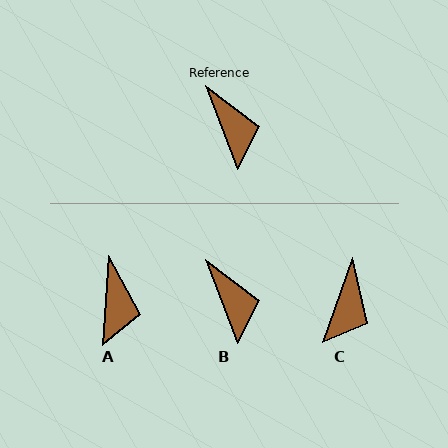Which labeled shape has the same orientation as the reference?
B.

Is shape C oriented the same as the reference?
No, it is off by about 41 degrees.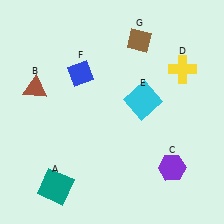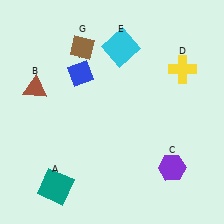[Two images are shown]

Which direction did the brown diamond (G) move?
The brown diamond (G) moved left.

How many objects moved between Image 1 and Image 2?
2 objects moved between the two images.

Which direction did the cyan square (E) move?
The cyan square (E) moved up.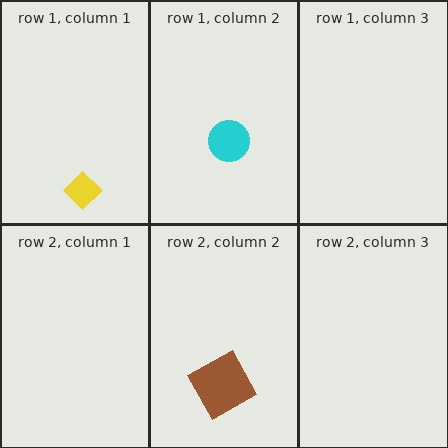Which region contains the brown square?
The row 2, column 2 region.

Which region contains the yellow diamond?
The row 1, column 1 region.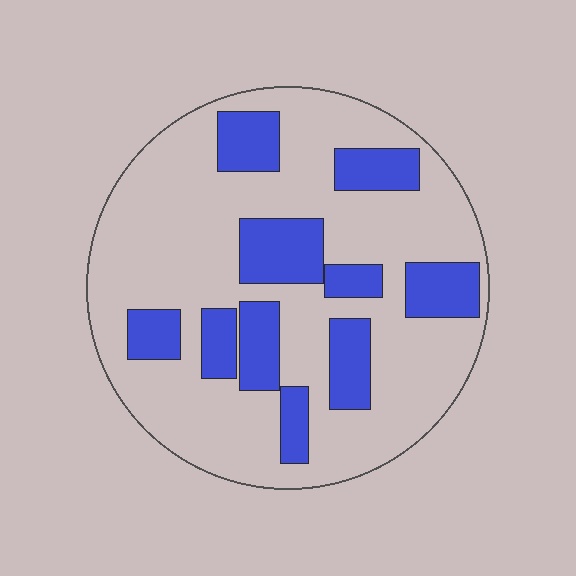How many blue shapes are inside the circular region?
10.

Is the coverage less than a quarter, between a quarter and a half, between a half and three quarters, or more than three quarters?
Between a quarter and a half.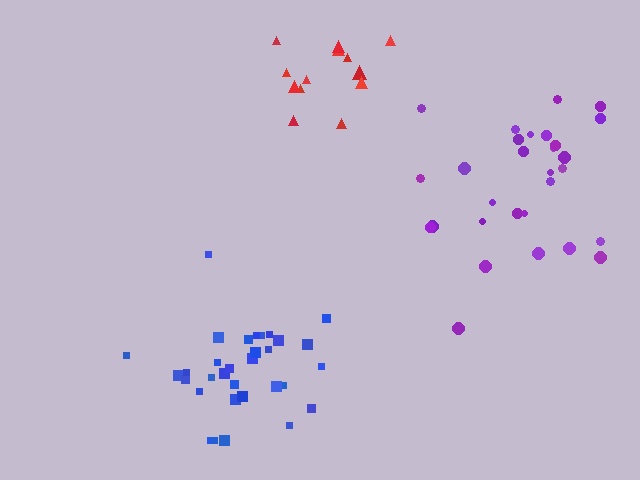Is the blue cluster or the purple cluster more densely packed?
Blue.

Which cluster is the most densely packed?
Blue.